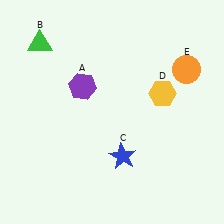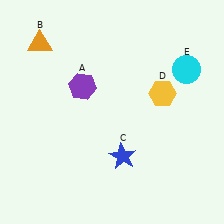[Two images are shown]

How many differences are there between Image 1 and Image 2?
There are 2 differences between the two images.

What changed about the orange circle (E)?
In Image 1, E is orange. In Image 2, it changed to cyan.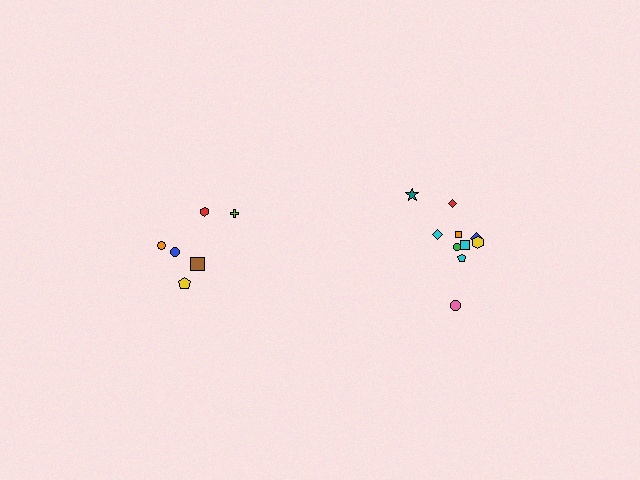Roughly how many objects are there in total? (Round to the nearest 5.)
Roughly 15 objects in total.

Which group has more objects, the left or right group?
The right group.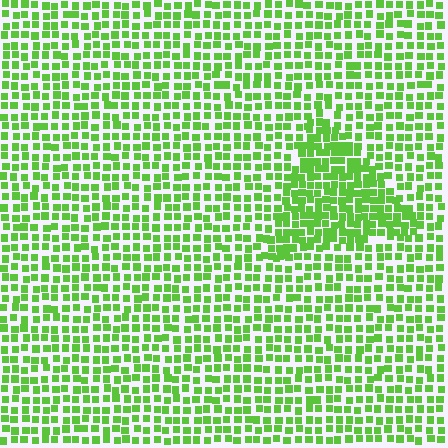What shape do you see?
I see a triangle.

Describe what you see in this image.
The image contains small lime elements arranged at two different densities. A triangle-shaped region is visible where the elements are more densely packed than the surrounding area.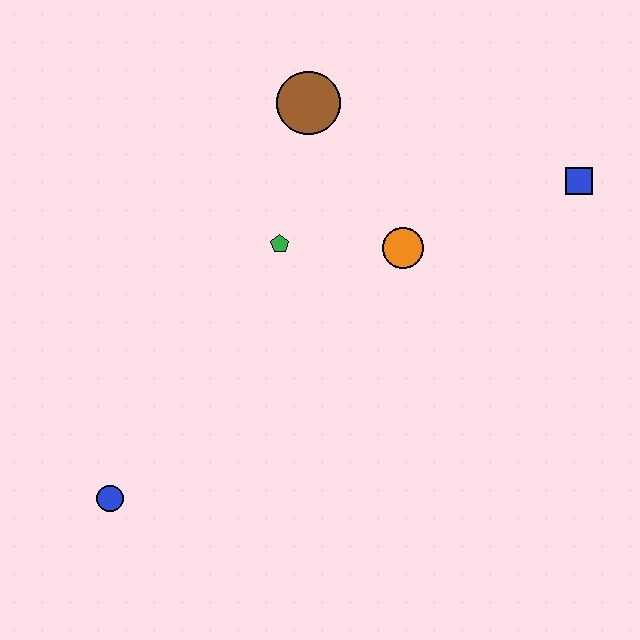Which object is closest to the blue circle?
The green pentagon is closest to the blue circle.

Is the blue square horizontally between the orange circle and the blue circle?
No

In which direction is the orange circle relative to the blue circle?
The orange circle is to the right of the blue circle.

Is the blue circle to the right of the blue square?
No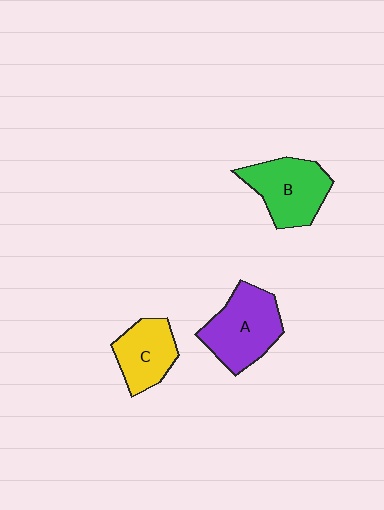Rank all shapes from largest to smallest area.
From largest to smallest: A (purple), B (green), C (yellow).